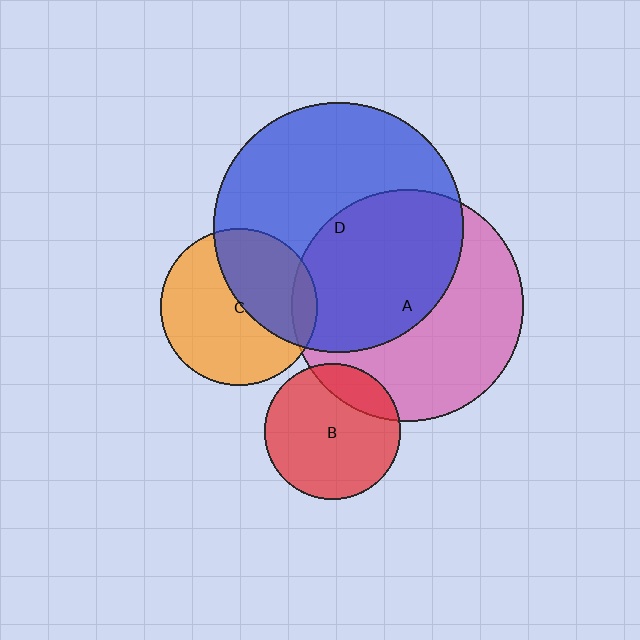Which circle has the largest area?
Circle D (blue).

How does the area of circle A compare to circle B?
Approximately 2.9 times.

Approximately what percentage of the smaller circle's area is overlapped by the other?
Approximately 40%.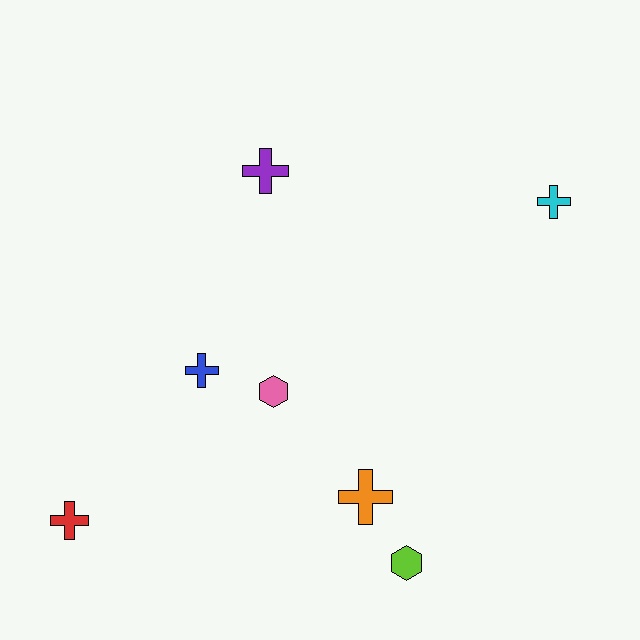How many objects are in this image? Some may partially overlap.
There are 7 objects.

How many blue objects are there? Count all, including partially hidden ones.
There is 1 blue object.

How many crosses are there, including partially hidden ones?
There are 5 crosses.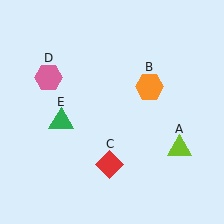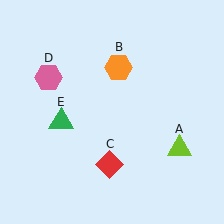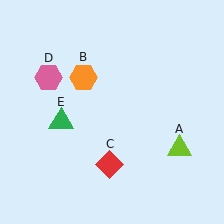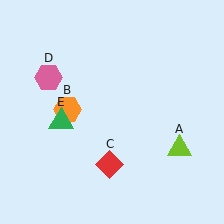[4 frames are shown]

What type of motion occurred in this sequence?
The orange hexagon (object B) rotated counterclockwise around the center of the scene.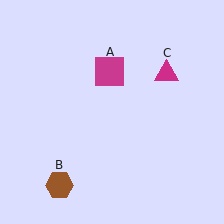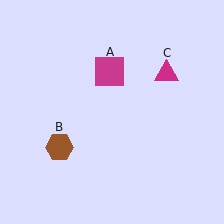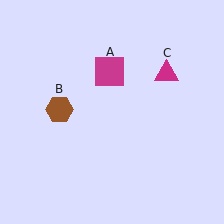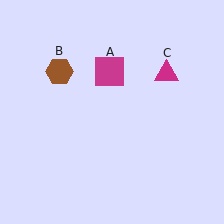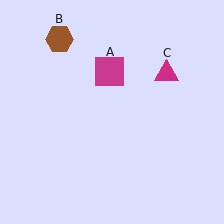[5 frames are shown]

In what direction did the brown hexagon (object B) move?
The brown hexagon (object B) moved up.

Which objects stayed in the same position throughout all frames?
Magenta square (object A) and magenta triangle (object C) remained stationary.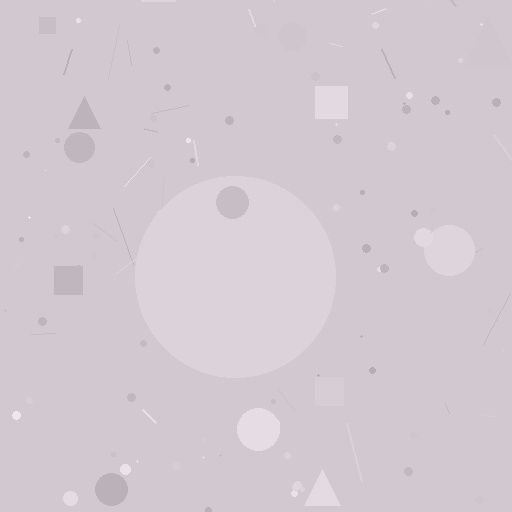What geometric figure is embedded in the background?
A circle is embedded in the background.